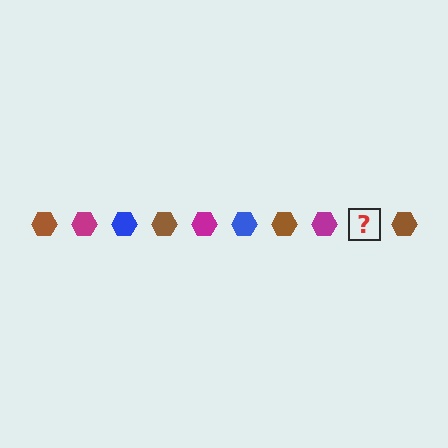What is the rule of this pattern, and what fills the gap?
The rule is that the pattern cycles through brown, magenta, blue hexagons. The gap should be filled with a blue hexagon.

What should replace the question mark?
The question mark should be replaced with a blue hexagon.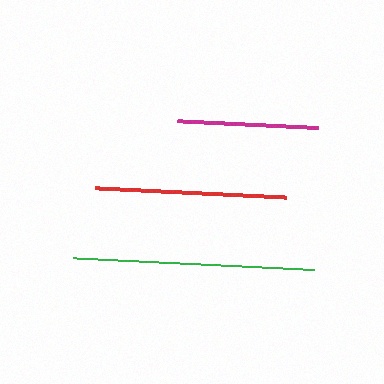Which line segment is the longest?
The green line is the longest at approximately 242 pixels.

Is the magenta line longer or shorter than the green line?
The green line is longer than the magenta line.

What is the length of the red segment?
The red segment is approximately 191 pixels long.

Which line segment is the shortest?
The magenta line is the shortest at approximately 142 pixels.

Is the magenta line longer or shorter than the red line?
The red line is longer than the magenta line.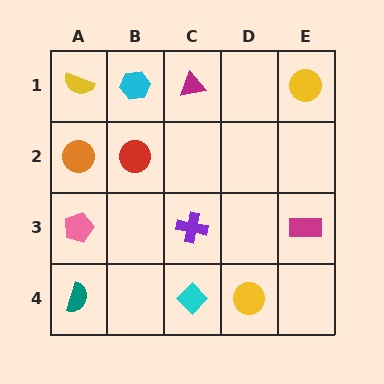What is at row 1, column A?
A yellow semicircle.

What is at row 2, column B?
A red circle.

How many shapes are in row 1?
4 shapes.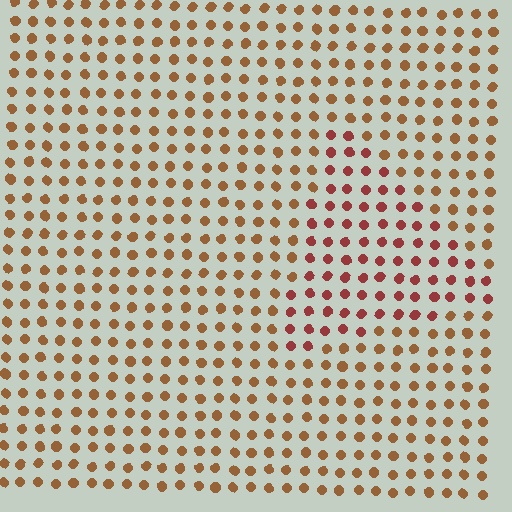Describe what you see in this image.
The image is filled with small brown elements in a uniform arrangement. A triangle-shaped region is visible where the elements are tinted to a slightly different hue, forming a subtle color boundary.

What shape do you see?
I see a triangle.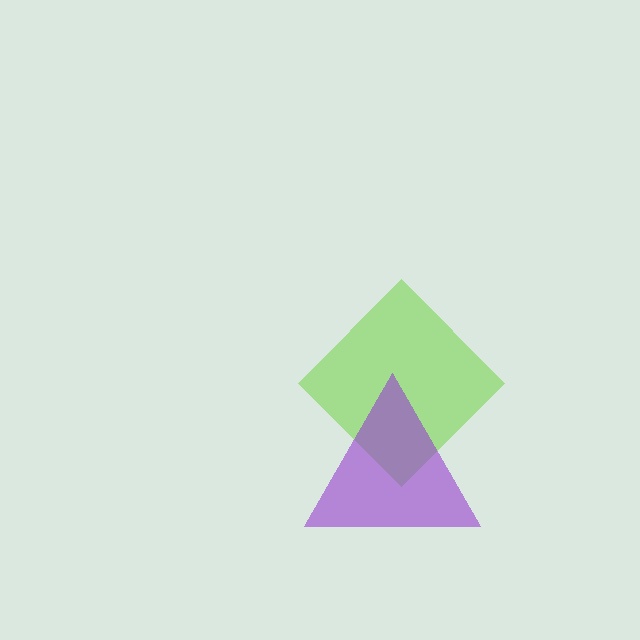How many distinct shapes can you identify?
There are 2 distinct shapes: a lime diamond, a purple triangle.